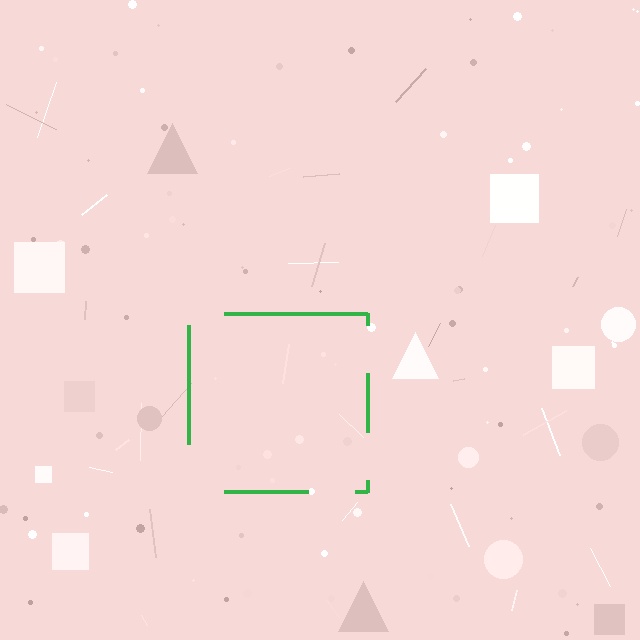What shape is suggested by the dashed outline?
The dashed outline suggests a square.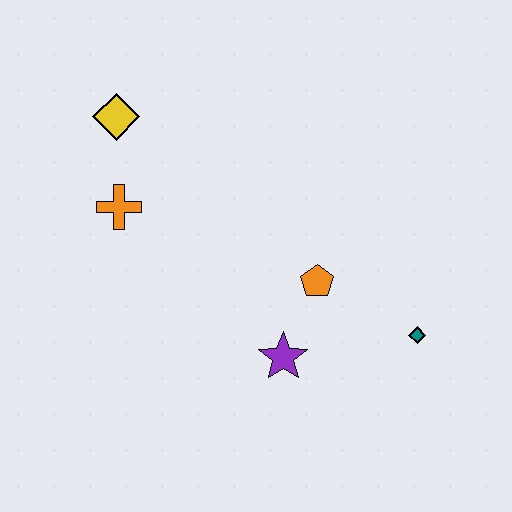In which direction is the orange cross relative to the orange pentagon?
The orange cross is to the left of the orange pentagon.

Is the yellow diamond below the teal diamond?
No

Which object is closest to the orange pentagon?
The purple star is closest to the orange pentagon.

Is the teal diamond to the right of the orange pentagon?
Yes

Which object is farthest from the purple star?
The yellow diamond is farthest from the purple star.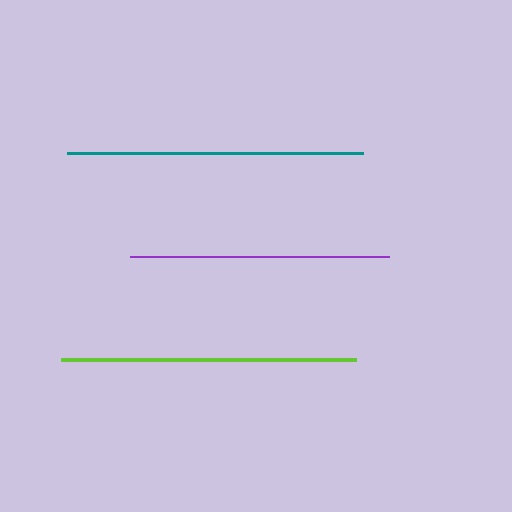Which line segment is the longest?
The teal line is the longest at approximately 296 pixels.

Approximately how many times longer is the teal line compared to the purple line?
The teal line is approximately 1.1 times the length of the purple line.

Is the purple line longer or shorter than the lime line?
The lime line is longer than the purple line.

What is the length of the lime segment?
The lime segment is approximately 295 pixels long.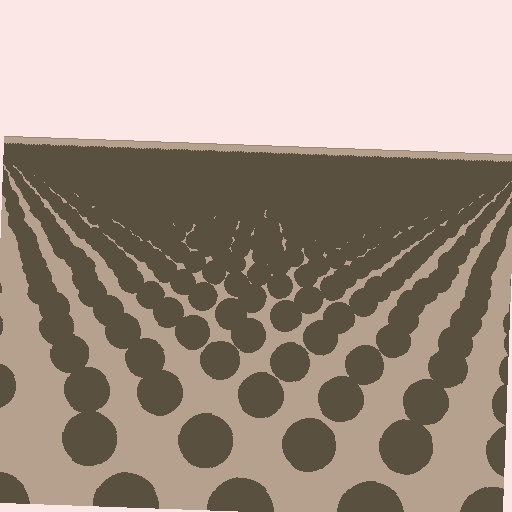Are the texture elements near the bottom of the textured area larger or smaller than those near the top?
Larger. Near the bottom, elements are closer to the viewer and appear at a bigger on-screen size.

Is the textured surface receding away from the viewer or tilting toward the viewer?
The surface is receding away from the viewer. Texture elements get smaller and denser toward the top.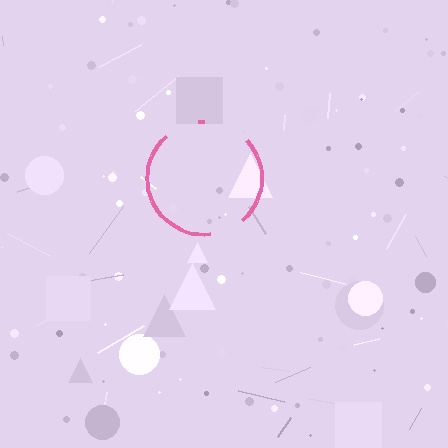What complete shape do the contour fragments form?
The contour fragments form a circle.